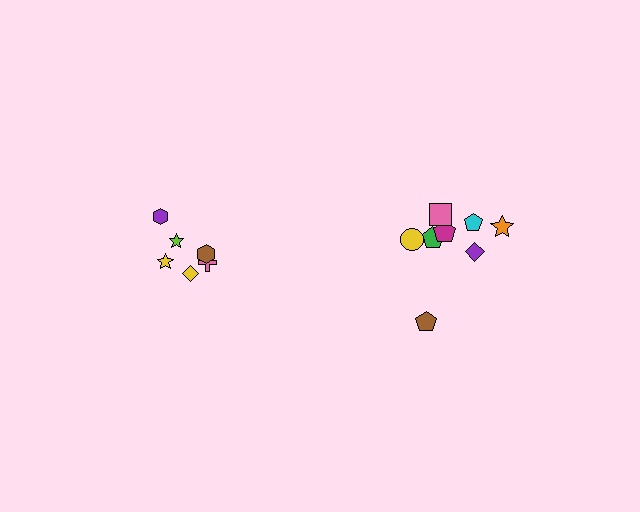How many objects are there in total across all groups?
There are 14 objects.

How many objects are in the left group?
There are 6 objects.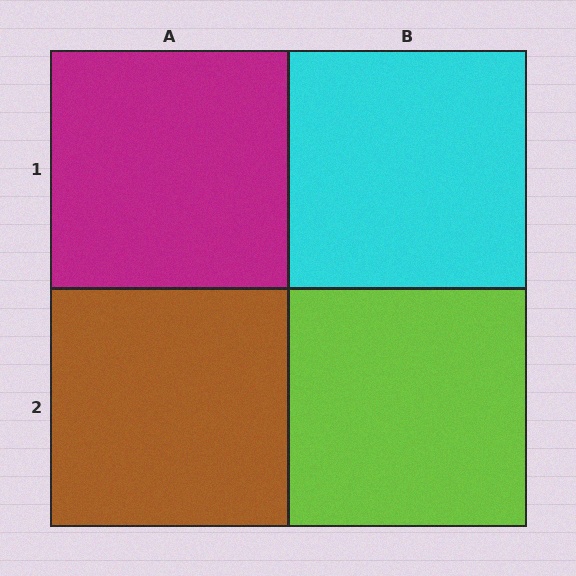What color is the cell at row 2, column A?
Brown.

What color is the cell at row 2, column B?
Lime.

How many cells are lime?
1 cell is lime.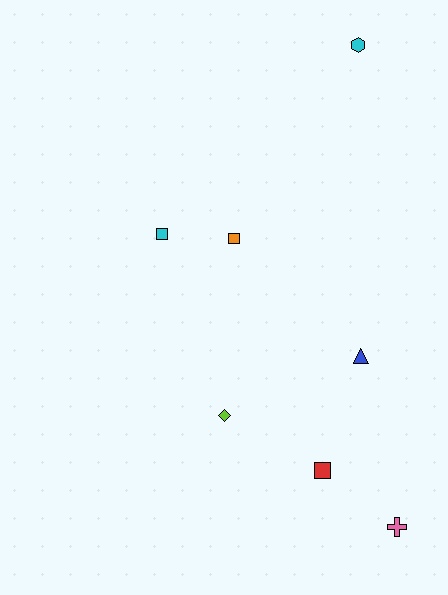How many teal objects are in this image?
There are no teal objects.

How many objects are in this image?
There are 7 objects.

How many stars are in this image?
There are no stars.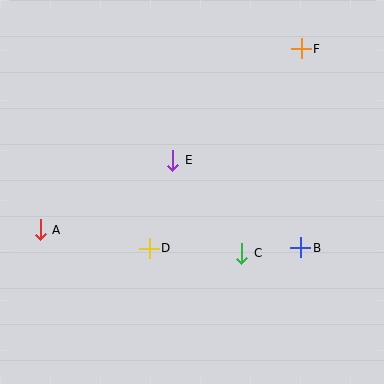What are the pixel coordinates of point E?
Point E is at (173, 160).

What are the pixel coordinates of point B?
Point B is at (301, 248).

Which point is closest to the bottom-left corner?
Point A is closest to the bottom-left corner.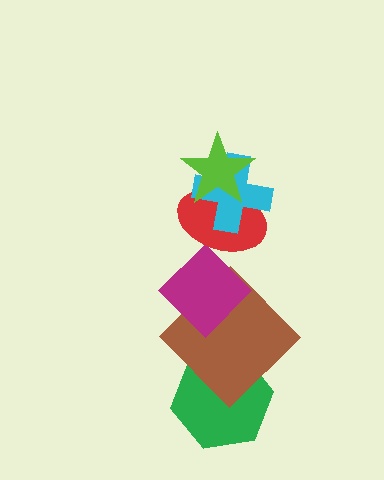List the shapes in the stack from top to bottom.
From top to bottom: the lime star, the cyan cross, the red ellipse, the magenta diamond, the brown diamond, the green hexagon.